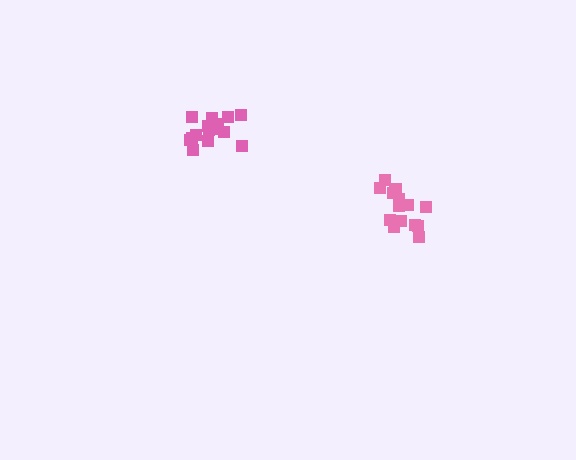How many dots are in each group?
Group 1: 16 dots, Group 2: 14 dots (30 total).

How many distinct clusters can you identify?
There are 2 distinct clusters.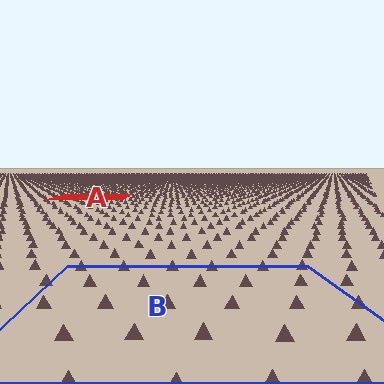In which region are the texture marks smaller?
The texture marks are smaller in region A, because it is farther away.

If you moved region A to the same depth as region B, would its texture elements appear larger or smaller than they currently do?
They would appear larger. At a closer depth, the same texture elements are projected at a bigger on-screen size.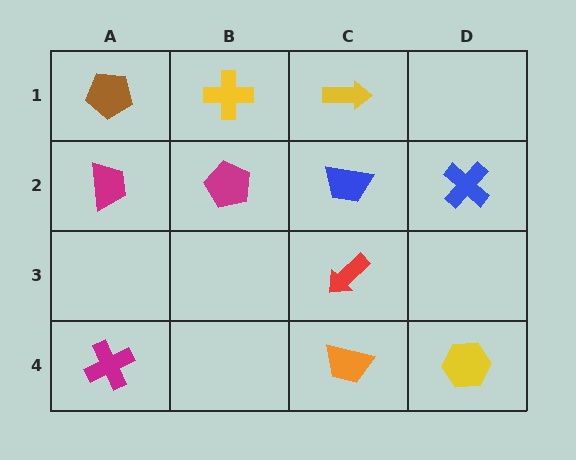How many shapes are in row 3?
1 shape.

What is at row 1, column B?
A yellow cross.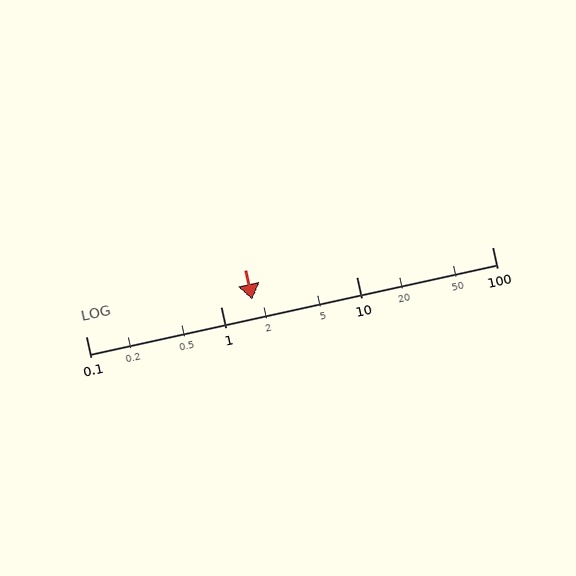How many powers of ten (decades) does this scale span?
The scale spans 3 decades, from 0.1 to 100.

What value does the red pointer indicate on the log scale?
The pointer indicates approximately 1.7.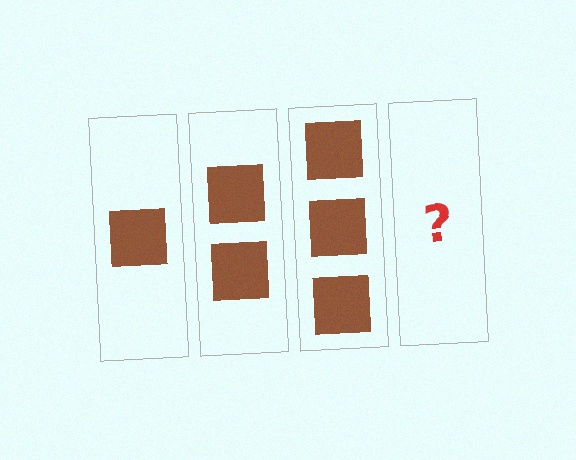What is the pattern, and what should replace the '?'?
The pattern is that each step adds one more square. The '?' should be 4 squares.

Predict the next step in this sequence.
The next step is 4 squares.